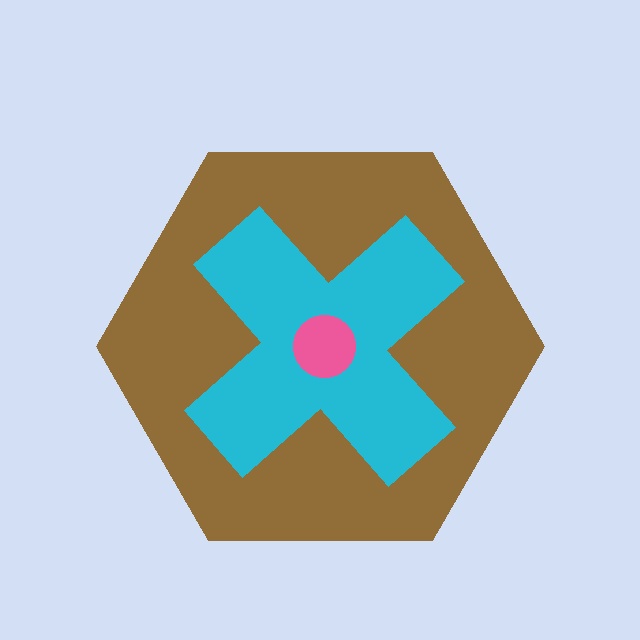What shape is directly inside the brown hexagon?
The cyan cross.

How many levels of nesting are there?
3.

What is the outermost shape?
The brown hexagon.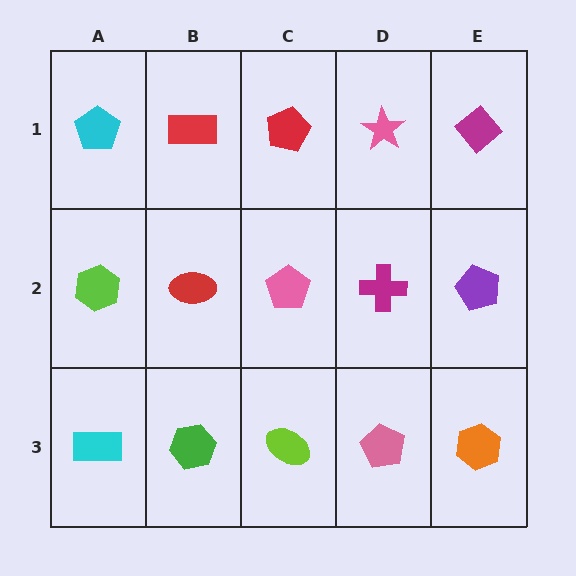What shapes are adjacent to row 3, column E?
A purple pentagon (row 2, column E), a pink pentagon (row 3, column D).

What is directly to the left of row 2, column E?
A magenta cross.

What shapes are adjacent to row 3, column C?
A pink pentagon (row 2, column C), a green hexagon (row 3, column B), a pink pentagon (row 3, column D).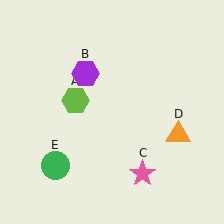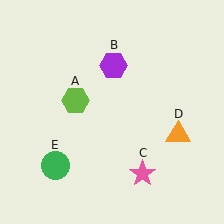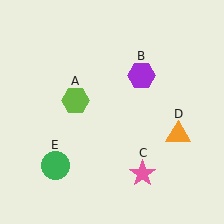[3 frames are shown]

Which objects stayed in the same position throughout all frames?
Lime hexagon (object A) and pink star (object C) and orange triangle (object D) and green circle (object E) remained stationary.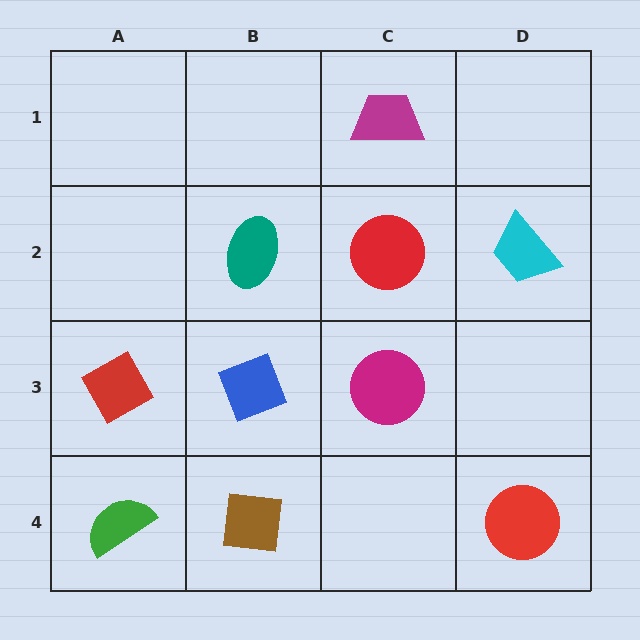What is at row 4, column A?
A green semicircle.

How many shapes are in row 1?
1 shape.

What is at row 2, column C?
A red circle.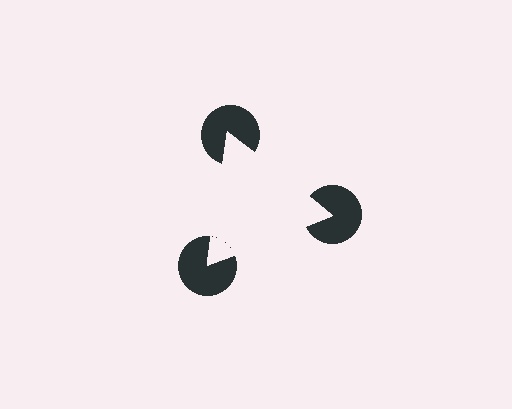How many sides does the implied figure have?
3 sides.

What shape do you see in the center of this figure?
An illusory triangle — its edges are inferred from the aligned wedge cuts in the pac-man discs, not physically drawn.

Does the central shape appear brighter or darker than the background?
It typically appears slightly brighter than the background, even though no actual brightness change is drawn.